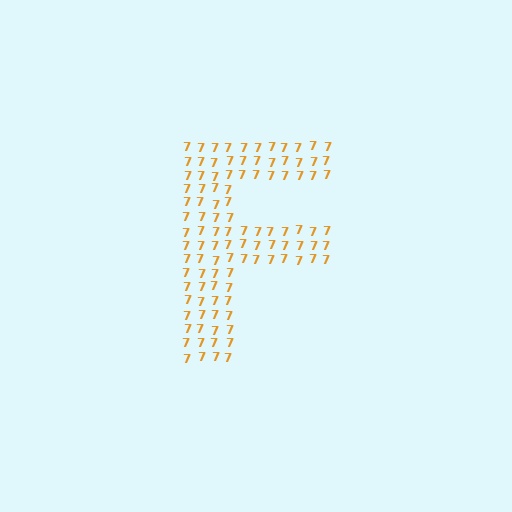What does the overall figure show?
The overall figure shows the letter F.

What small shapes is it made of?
It is made of small digit 7's.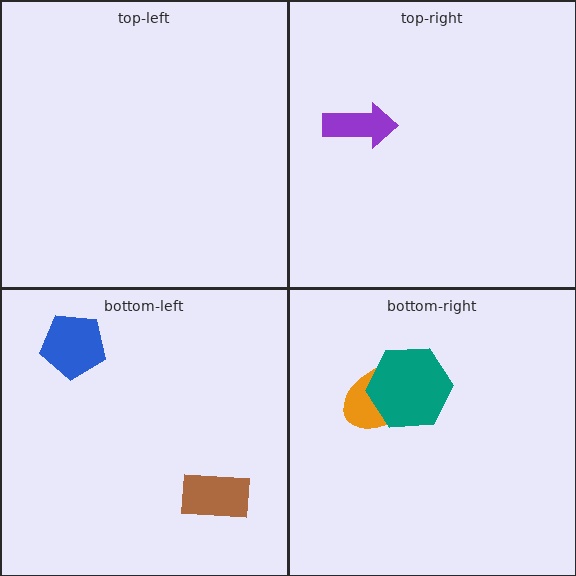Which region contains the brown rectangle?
The bottom-left region.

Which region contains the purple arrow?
The top-right region.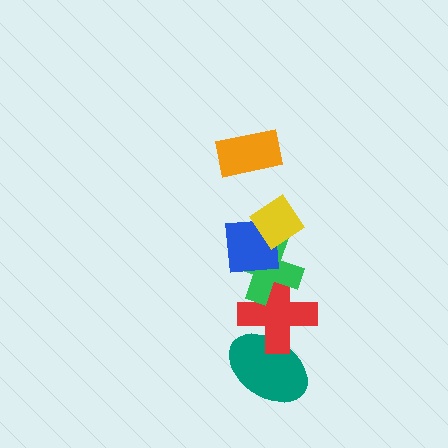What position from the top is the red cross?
The red cross is 5th from the top.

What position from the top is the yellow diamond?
The yellow diamond is 2nd from the top.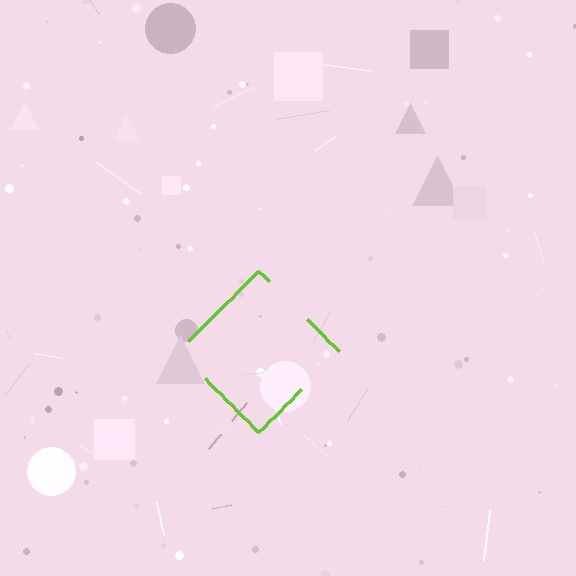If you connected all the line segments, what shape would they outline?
They would outline a diamond.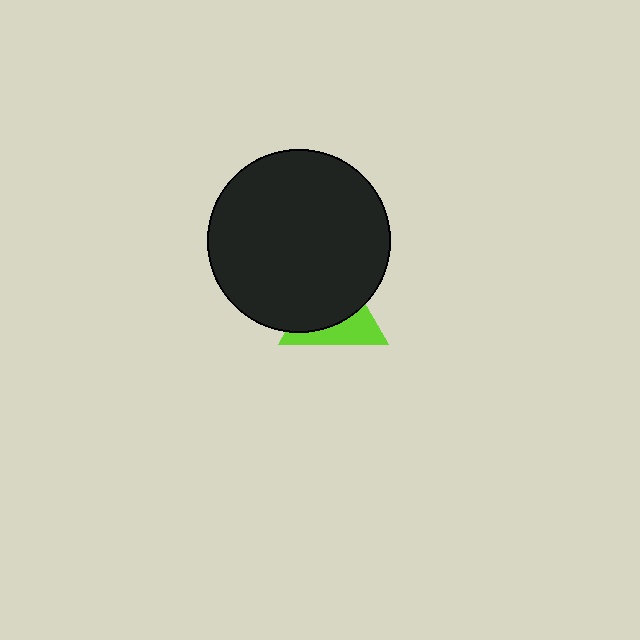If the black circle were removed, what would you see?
You would see the complete lime triangle.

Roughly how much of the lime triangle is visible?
A small part of it is visible (roughly 39%).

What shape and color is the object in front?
The object in front is a black circle.